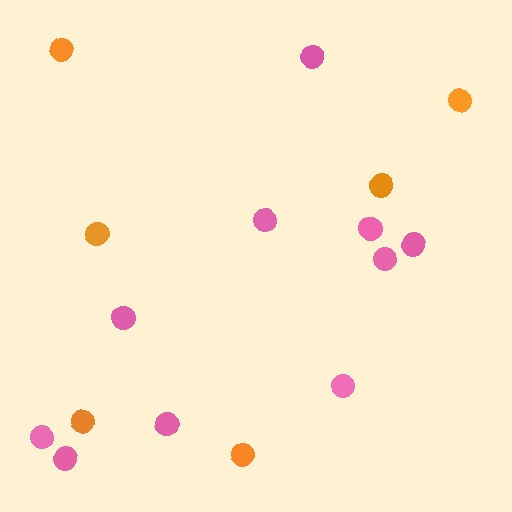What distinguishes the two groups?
There are 2 groups: one group of pink circles (10) and one group of orange circles (6).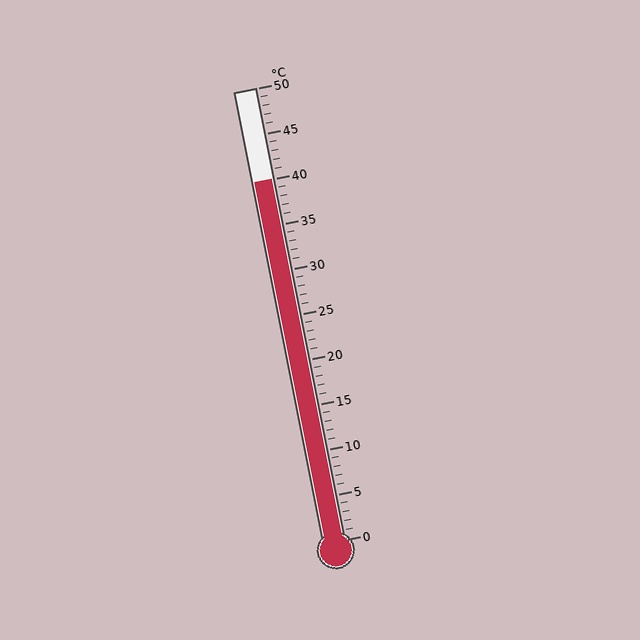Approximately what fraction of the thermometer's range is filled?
The thermometer is filled to approximately 80% of its range.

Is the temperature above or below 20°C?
The temperature is above 20°C.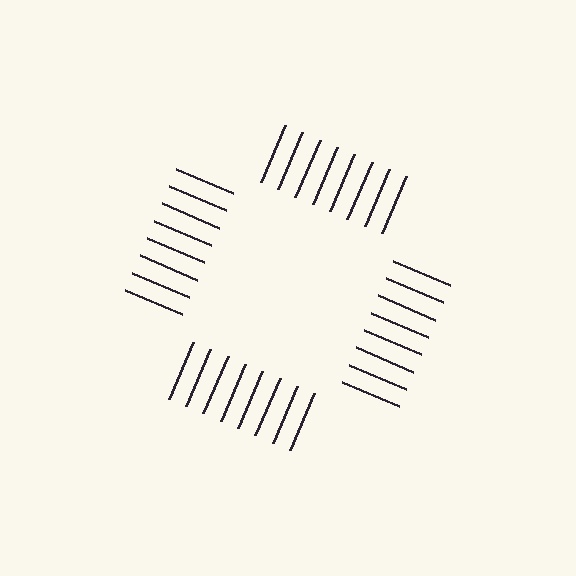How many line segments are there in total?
32 — 8 along each of the 4 edges.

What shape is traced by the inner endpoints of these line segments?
An illusory square — the line segments terminate on its edges but no continuous stroke is drawn.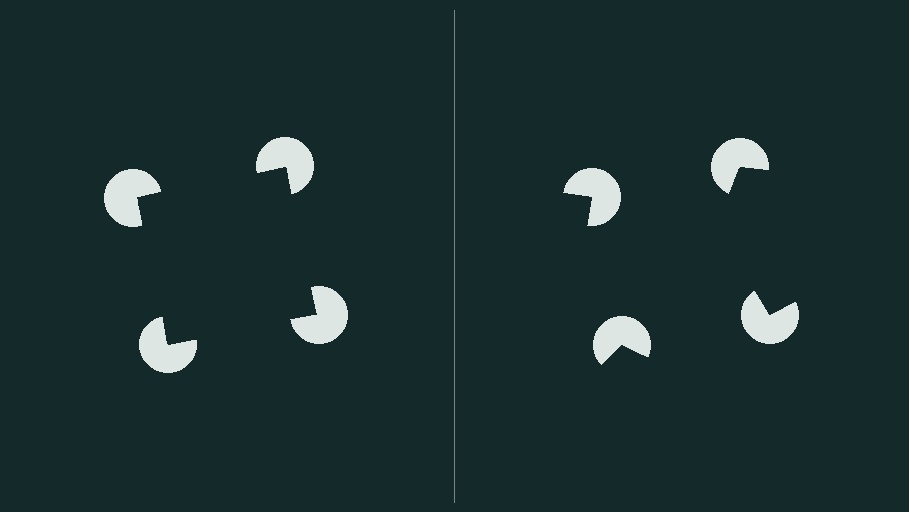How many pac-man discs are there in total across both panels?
8 — 4 on each side.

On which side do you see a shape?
An illusory square appears on the left side. On the right side the wedge cuts are rotated, so no coherent shape forms.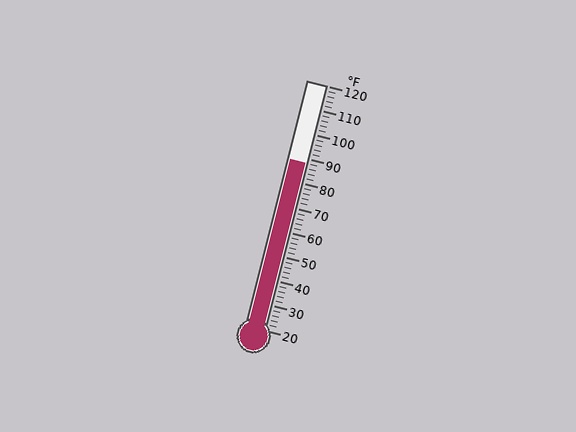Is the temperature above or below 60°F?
The temperature is above 60°F.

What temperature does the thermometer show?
The thermometer shows approximately 88°F.